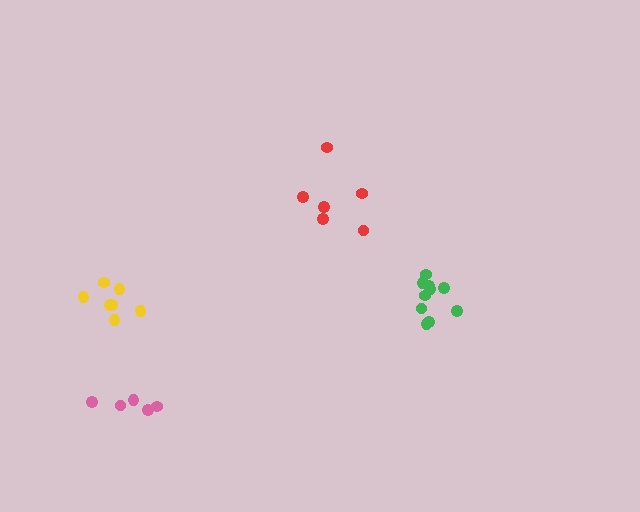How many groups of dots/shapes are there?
There are 4 groups.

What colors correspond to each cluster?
The clusters are colored: yellow, green, red, pink.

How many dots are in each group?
Group 1: 7 dots, Group 2: 10 dots, Group 3: 6 dots, Group 4: 5 dots (28 total).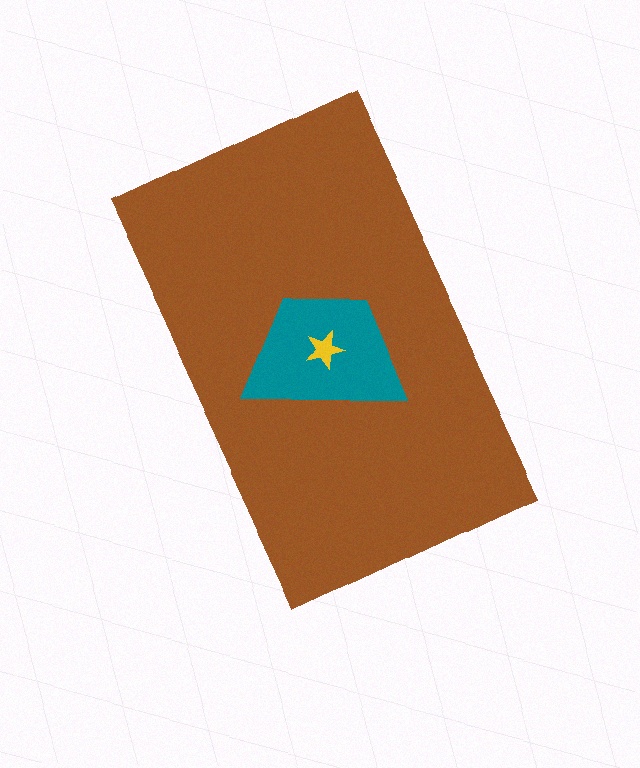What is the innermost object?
The yellow star.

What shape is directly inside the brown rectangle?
The teal trapezoid.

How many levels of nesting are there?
3.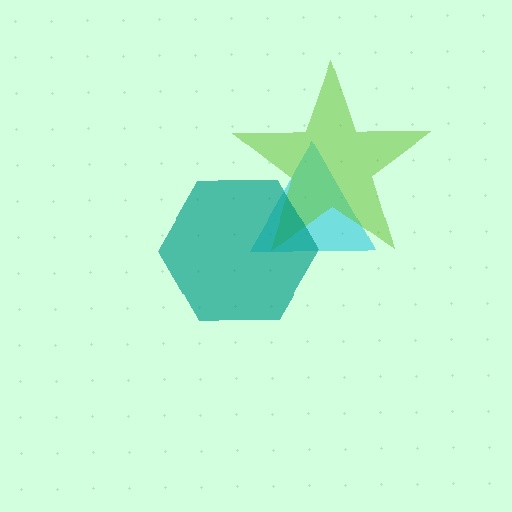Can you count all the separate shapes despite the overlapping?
Yes, there are 3 separate shapes.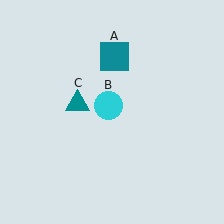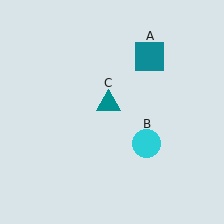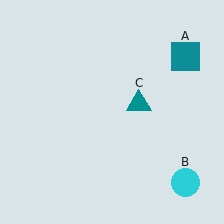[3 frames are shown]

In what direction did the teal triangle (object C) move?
The teal triangle (object C) moved right.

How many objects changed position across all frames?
3 objects changed position: teal square (object A), cyan circle (object B), teal triangle (object C).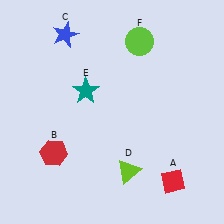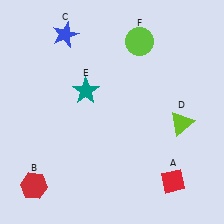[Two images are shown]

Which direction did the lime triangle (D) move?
The lime triangle (D) moved right.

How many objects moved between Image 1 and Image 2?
2 objects moved between the two images.